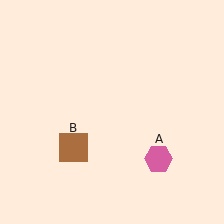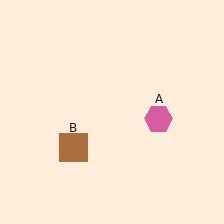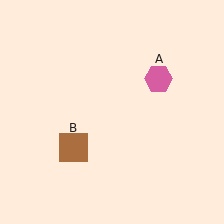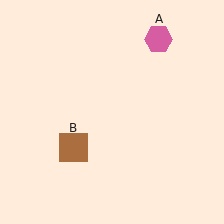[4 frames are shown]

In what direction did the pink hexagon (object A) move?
The pink hexagon (object A) moved up.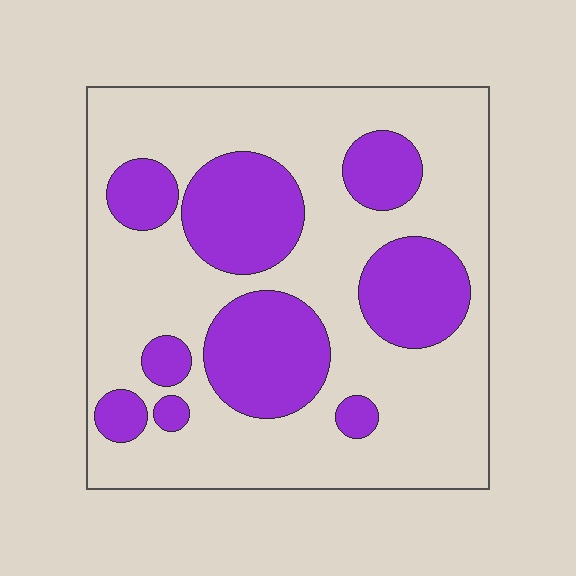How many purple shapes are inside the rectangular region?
9.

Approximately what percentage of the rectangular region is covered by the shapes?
Approximately 30%.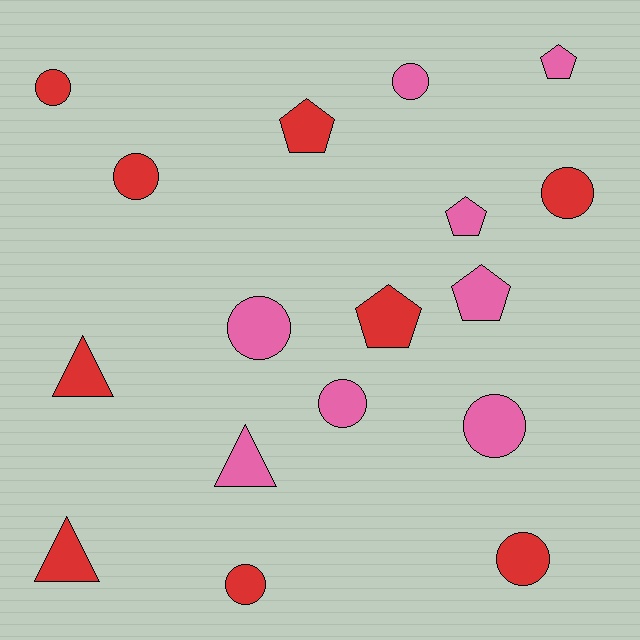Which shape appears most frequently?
Circle, with 9 objects.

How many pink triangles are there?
There is 1 pink triangle.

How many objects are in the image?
There are 17 objects.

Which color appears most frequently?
Red, with 9 objects.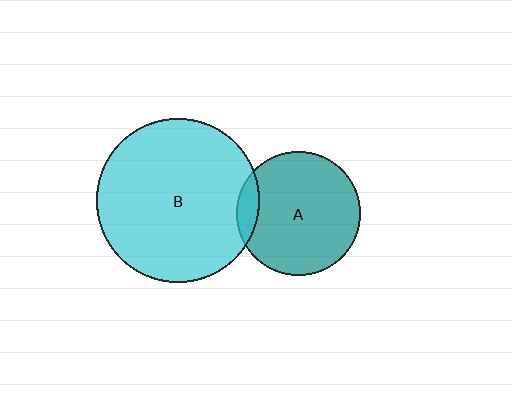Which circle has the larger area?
Circle B (cyan).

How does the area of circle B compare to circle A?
Approximately 1.7 times.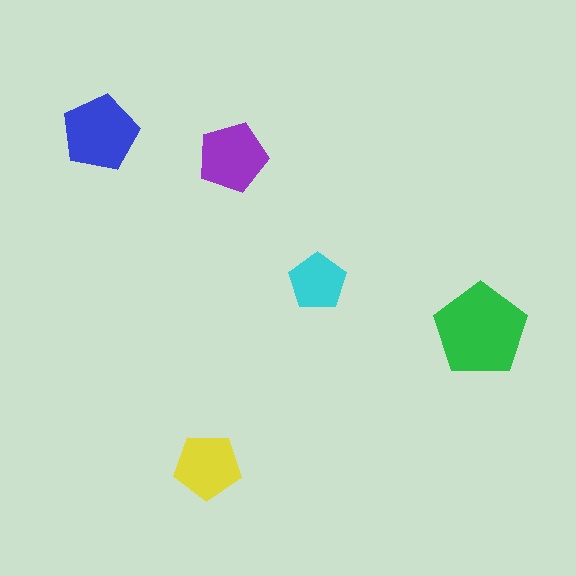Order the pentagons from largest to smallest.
the green one, the blue one, the purple one, the yellow one, the cyan one.